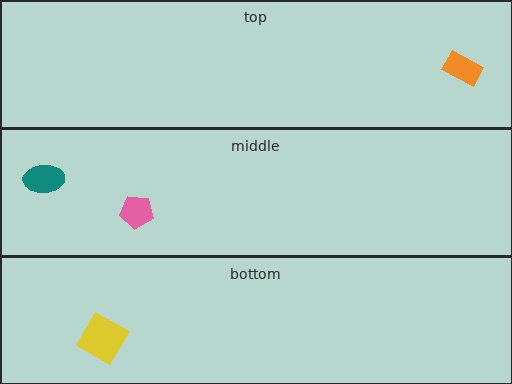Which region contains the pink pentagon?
The middle region.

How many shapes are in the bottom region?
1.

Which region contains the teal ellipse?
The middle region.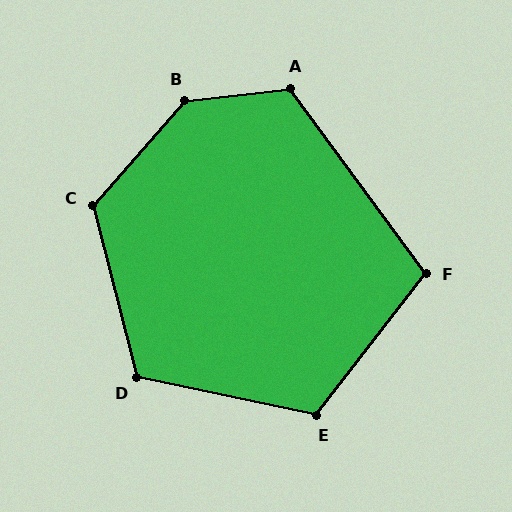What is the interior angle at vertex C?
Approximately 125 degrees (obtuse).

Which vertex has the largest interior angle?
B, at approximately 138 degrees.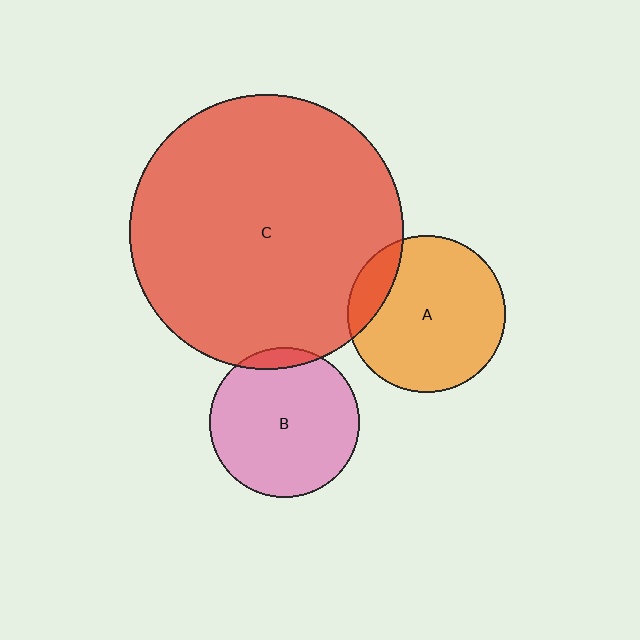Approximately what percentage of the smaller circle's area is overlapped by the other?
Approximately 15%.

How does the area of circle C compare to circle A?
Approximately 3.0 times.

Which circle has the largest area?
Circle C (red).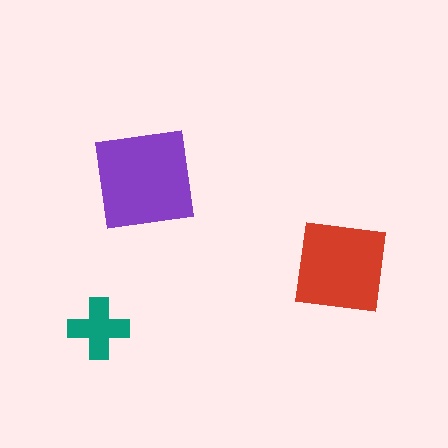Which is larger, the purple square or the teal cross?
The purple square.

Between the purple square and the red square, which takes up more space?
The purple square.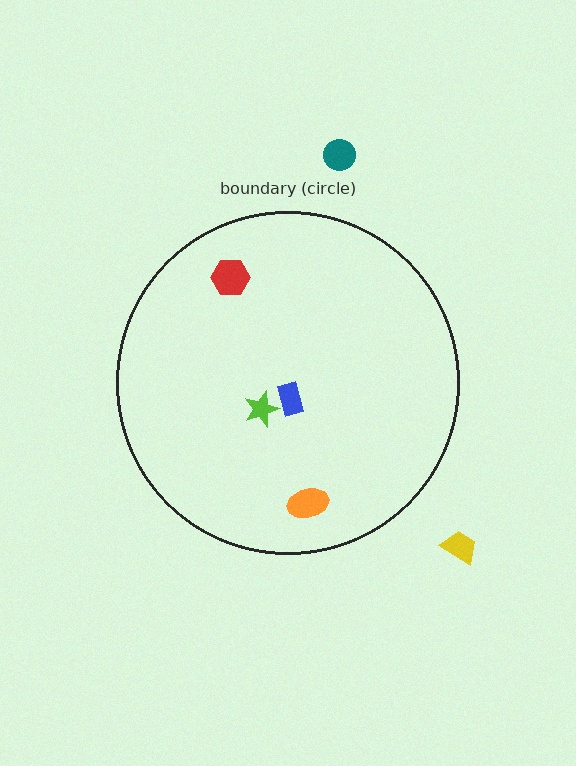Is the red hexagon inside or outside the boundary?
Inside.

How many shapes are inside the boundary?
4 inside, 2 outside.